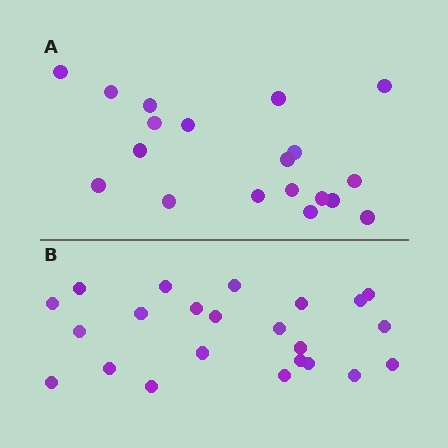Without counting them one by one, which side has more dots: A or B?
Region B (the bottom region) has more dots.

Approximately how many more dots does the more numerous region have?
Region B has about 4 more dots than region A.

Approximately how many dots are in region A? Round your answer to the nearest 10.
About 20 dots. (The exact count is 19, which rounds to 20.)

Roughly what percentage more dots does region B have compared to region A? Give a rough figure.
About 20% more.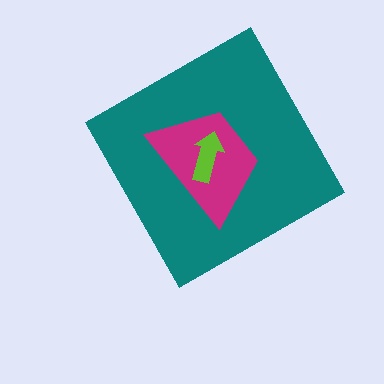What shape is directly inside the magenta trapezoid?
The lime arrow.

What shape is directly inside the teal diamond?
The magenta trapezoid.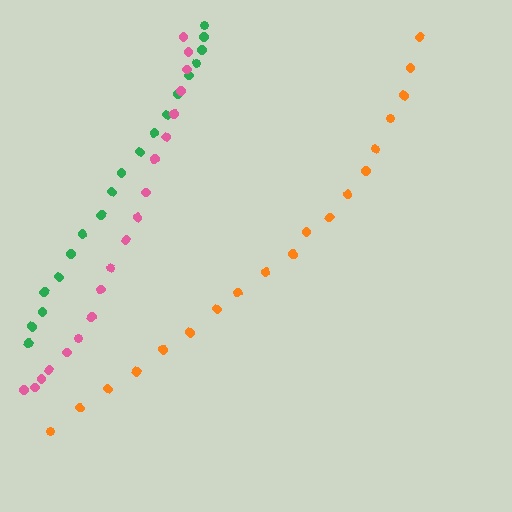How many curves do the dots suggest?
There are 3 distinct paths.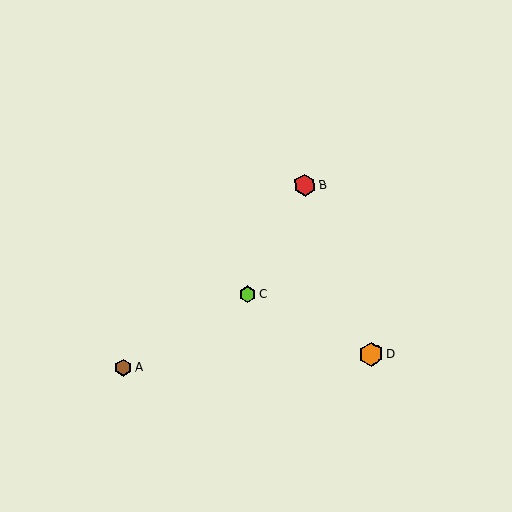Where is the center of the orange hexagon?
The center of the orange hexagon is at (371, 354).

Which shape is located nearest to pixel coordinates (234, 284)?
The lime hexagon (labeled C) at (247, 294) is nearest to that location.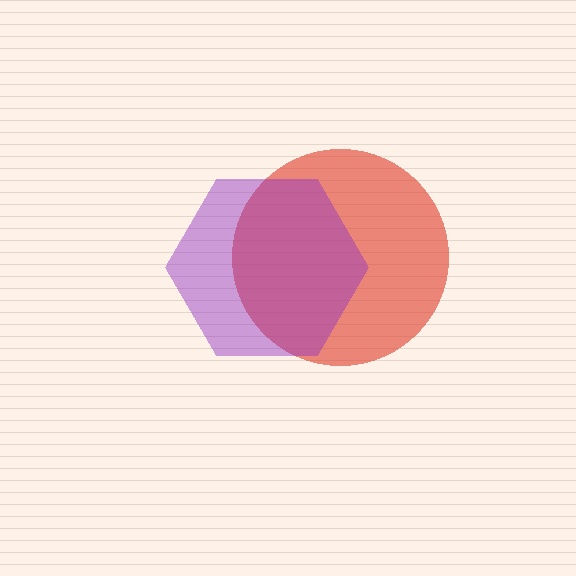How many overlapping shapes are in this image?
There are 2 overlapping shapes in the image.